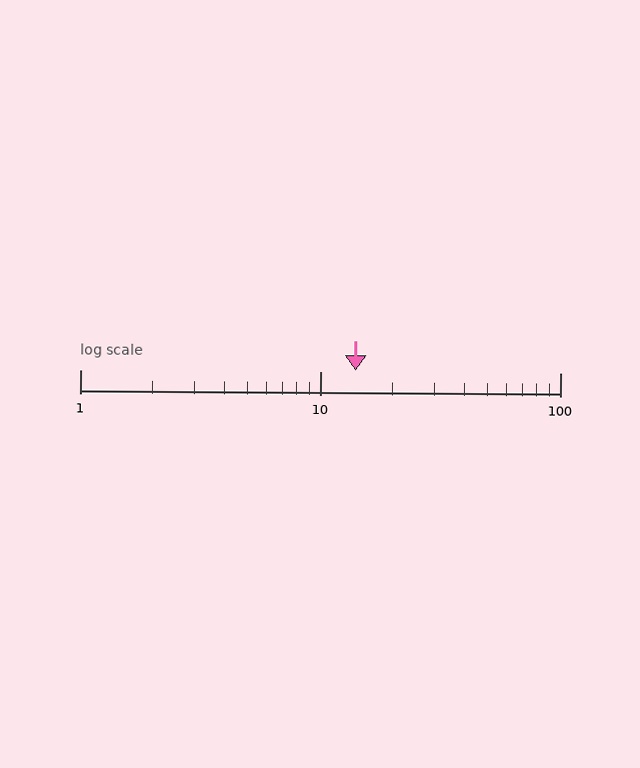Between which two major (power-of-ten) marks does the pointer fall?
The pointer is between 10 and 100.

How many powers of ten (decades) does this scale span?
The scale spans 2 decades, from 1 to 100.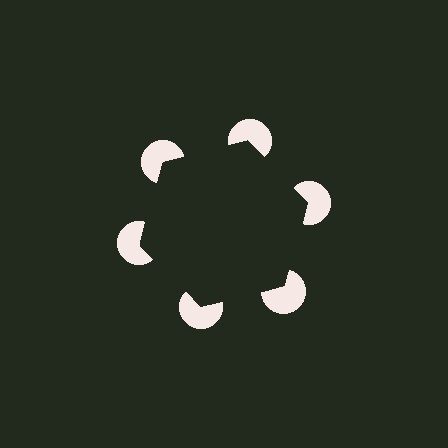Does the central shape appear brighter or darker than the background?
It typically appears slightly darker than the background, even though no actual brightness change is drawn.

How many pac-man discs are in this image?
There are 6 — one at each vertex of the illusory hexagon.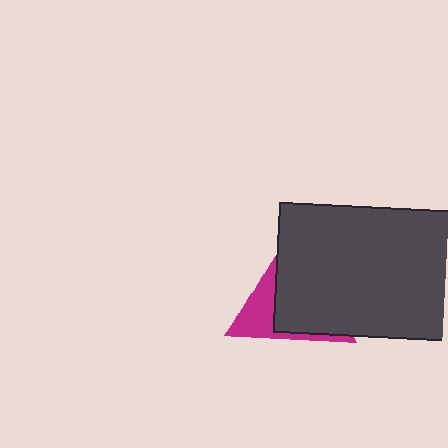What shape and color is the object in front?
The object in front is a dark gray rectangle.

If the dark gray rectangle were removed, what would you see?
You would see the complete magenta triangle.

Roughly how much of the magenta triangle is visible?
A small part of it is visible (roughly 32%).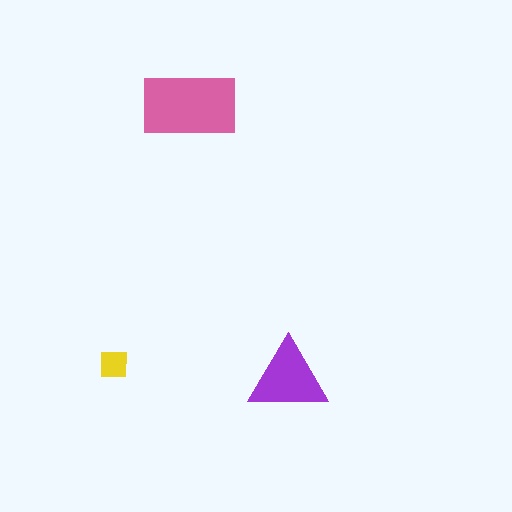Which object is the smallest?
The yellow square.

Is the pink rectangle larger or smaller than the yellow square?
Larger.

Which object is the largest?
The pink rectangle.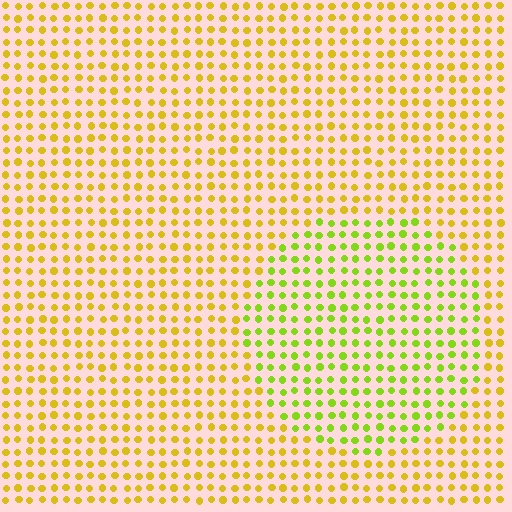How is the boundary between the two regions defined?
The boundary is defined purely by a slight shift in hue (about 36 degrees). Spacing, size, and orientation are identical on both sides.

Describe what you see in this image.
The image is filled with small yellow elements in a uniform arrangement. A circle-shaped region is visible where the elements are tinted to a slightly different hue, forming a subtle color boundary.